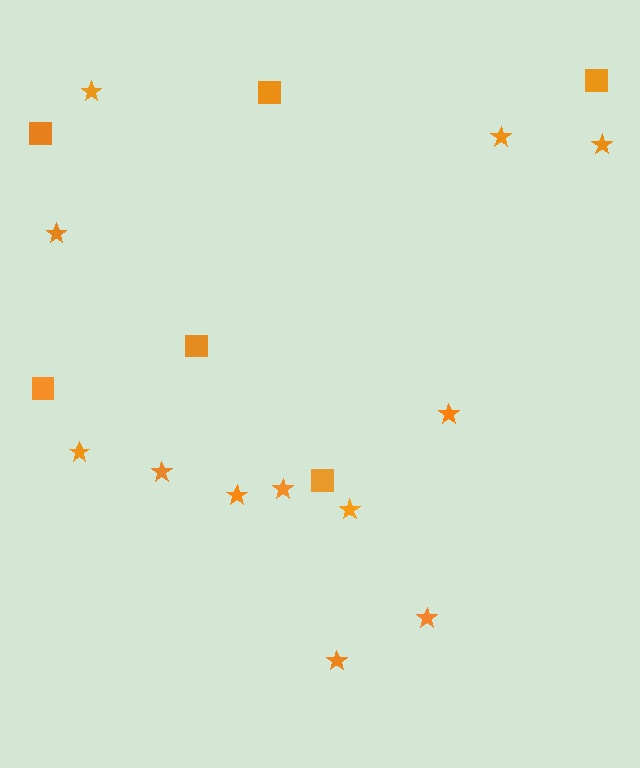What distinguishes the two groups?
There are 2 groups: one group of squares (6) and one group of stars (12).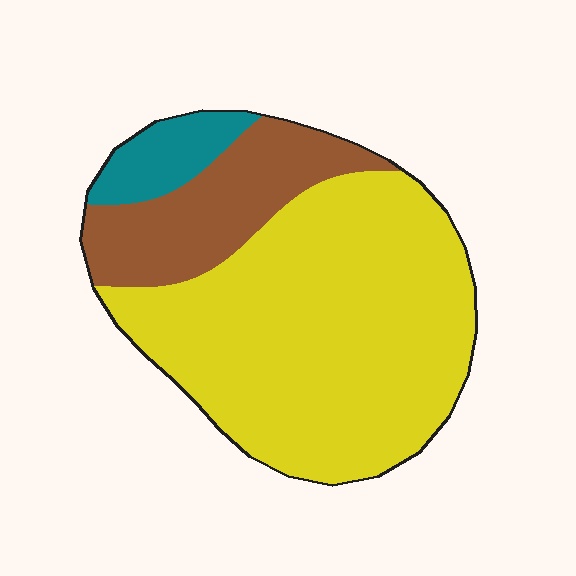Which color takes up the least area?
Teal, at roughly 10%.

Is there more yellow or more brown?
Yellow.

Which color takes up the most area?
Yellow, at roughly 70%.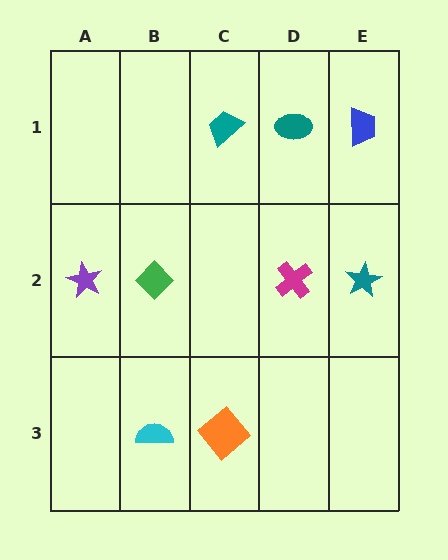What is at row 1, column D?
A teal ellipse.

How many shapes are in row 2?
4 shapes.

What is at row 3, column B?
A cyan semicircle.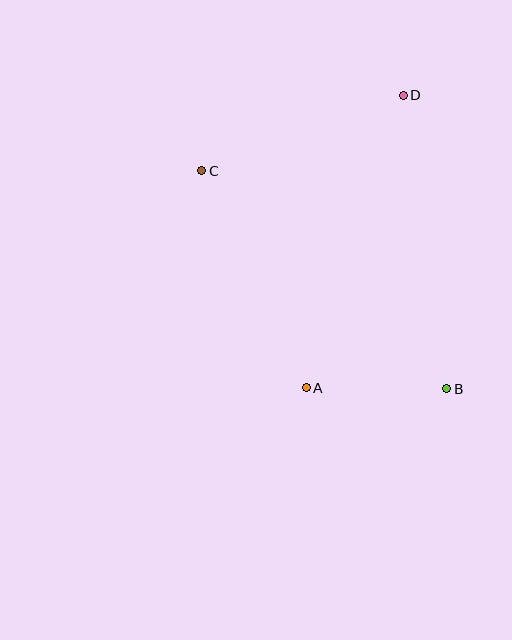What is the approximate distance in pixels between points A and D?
The distance between A and D is approximately 308 pixels.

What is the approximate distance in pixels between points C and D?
The distance between C and D is approximately 215 pixels.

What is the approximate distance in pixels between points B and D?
The distance between B and D is approximately 297 pixels.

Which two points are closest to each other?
Points A and B are closest to each other.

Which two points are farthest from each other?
Points B and C are farthest from each other.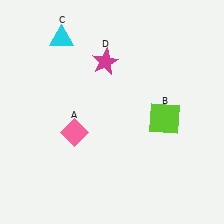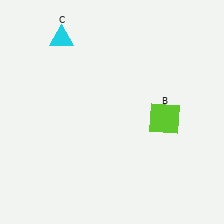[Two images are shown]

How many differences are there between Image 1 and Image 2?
There are 2 differences between the two images.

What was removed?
The pink diamond (A), the magenta star (D) were removed in Image 2.